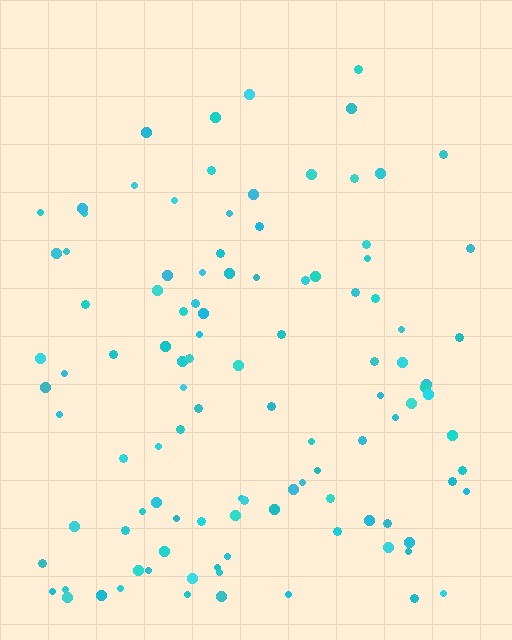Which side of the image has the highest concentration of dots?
The bottom.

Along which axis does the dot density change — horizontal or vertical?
Vertical.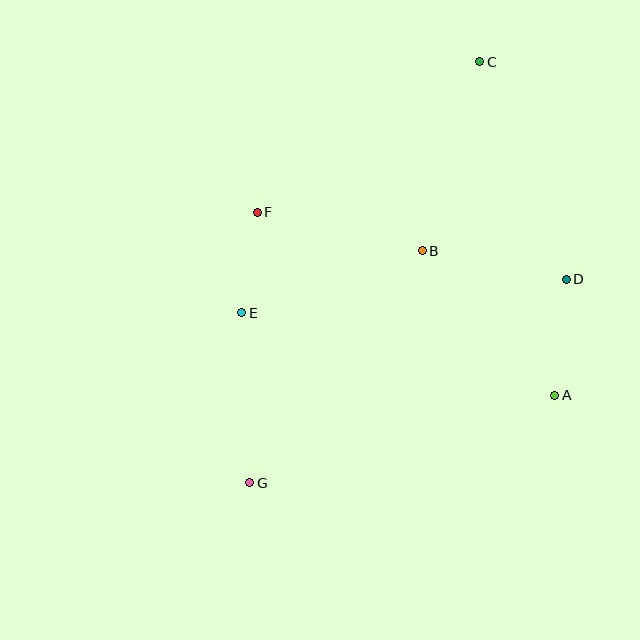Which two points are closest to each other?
Points E and F are closest to each other.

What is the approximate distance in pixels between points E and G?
The distance between E and G is approximately 170 pixels.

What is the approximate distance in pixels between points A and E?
The distance between A and E is approximately 324 pixels.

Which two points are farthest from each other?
Points C and G are farthest from each other.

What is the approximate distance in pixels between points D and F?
The distance between D and F is approximately 316 pixels.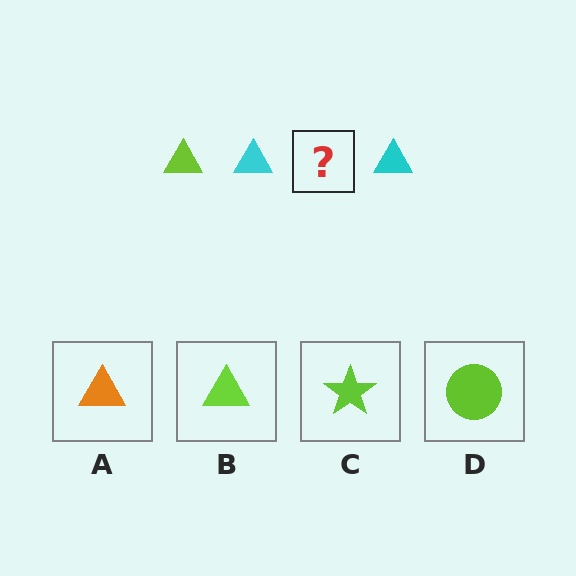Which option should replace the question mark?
Option B.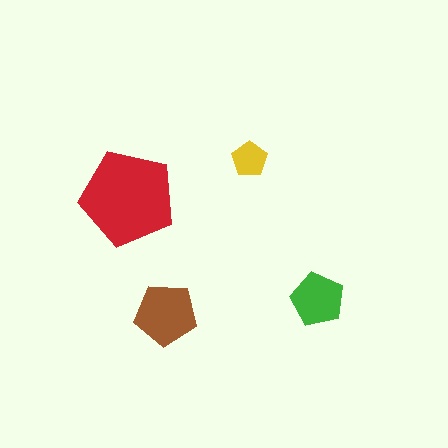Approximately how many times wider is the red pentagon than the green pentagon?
About 2 times wider.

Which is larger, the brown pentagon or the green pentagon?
The brown one.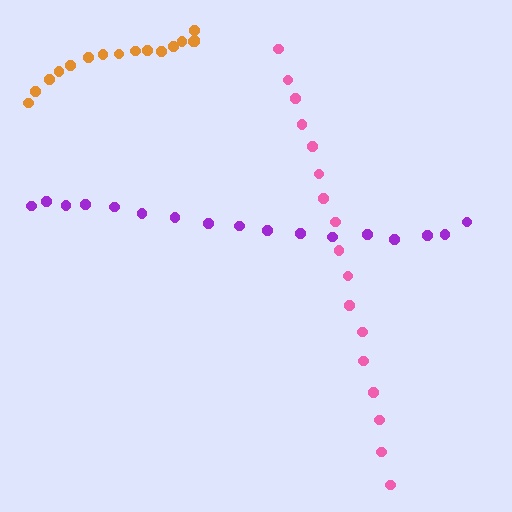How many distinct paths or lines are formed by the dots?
There are 3 distinct paths.